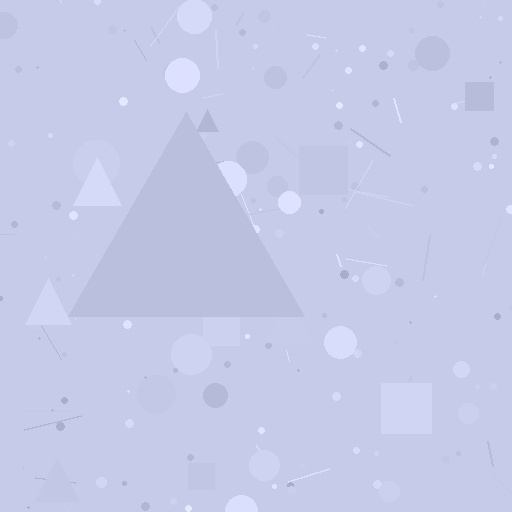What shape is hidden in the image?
A triangle is hidden in the image.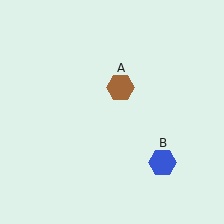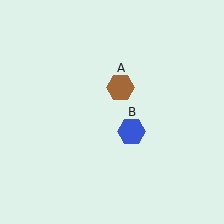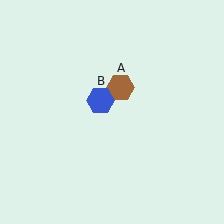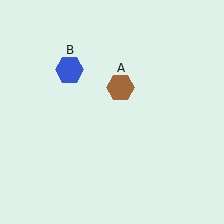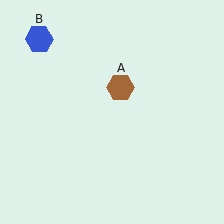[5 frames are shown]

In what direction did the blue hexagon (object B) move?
The blue hexagon (object B) moved up and to the left.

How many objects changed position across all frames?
1 object changed position: blue hexagon (object B).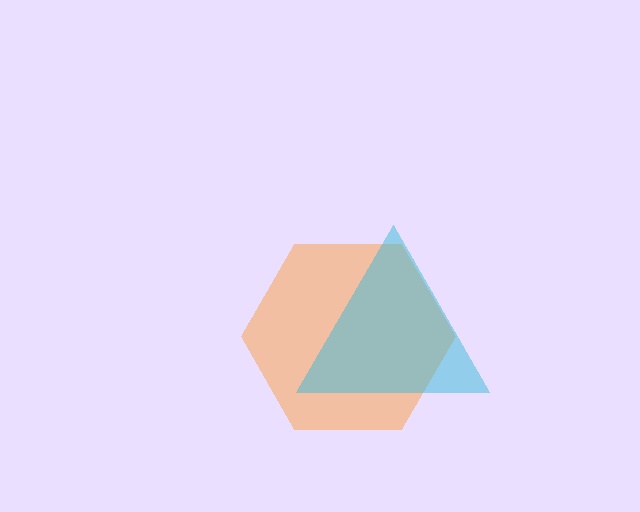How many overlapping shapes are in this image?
There are 2 overlapping shapes in the image.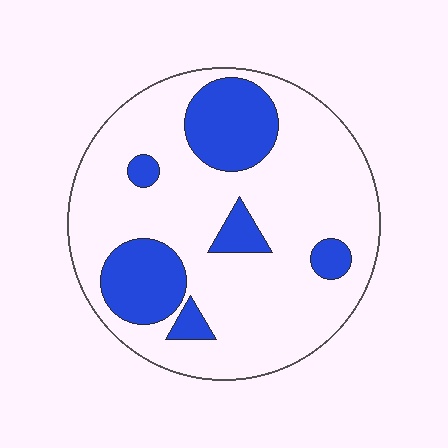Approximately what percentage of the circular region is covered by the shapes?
Approximately 25%.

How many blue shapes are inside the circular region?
6.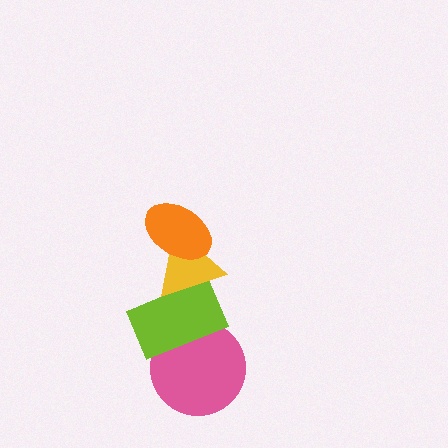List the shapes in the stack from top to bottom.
From top to bottom: the orange ellipse, the yellow triangle, the lime rectangle, the pink circle.